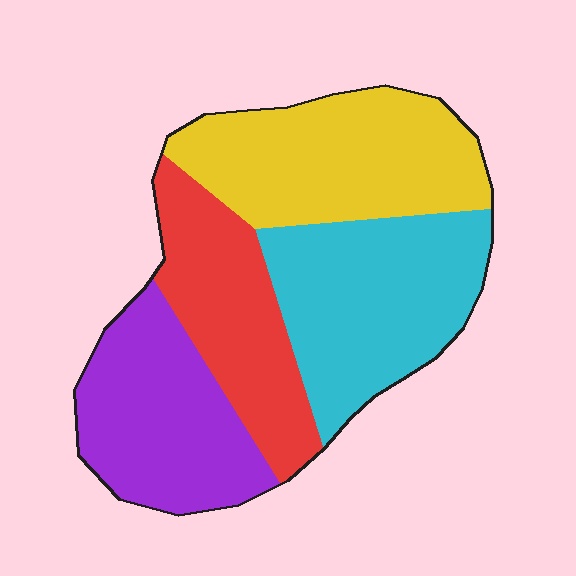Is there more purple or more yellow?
Yellow.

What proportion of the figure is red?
Red takes up between a sixth and a third of the figure.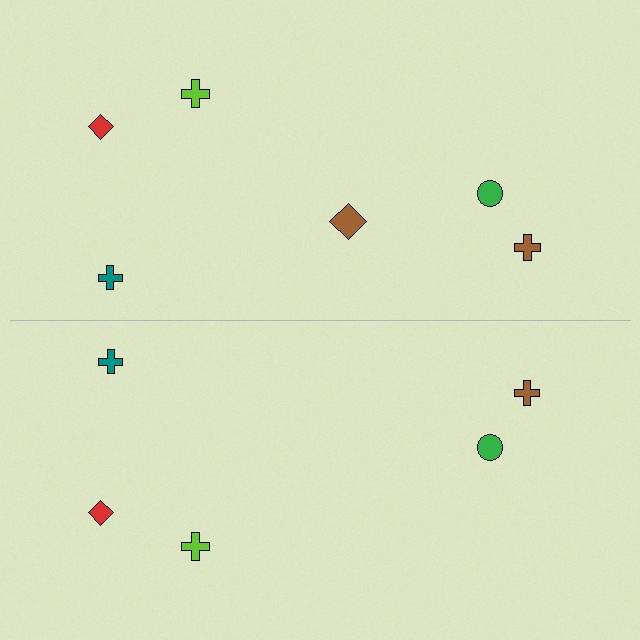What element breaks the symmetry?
A brown diamond is missing from the bottom side.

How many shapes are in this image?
There are 11 shapes in this image.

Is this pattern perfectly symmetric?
No, the pattern is not perfectly symmetric. A brown diamond is missing from the bottom side.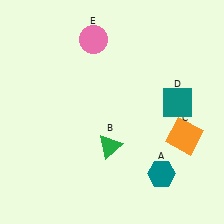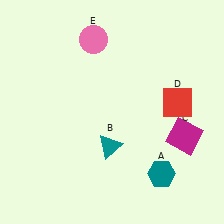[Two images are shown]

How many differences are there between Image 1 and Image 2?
There are 3 differences between the two images.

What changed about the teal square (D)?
In Image 1, D is teal. In Image 2, it changed to red.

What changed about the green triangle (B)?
In Image 1, B is green. In Image 2, it changed to teal.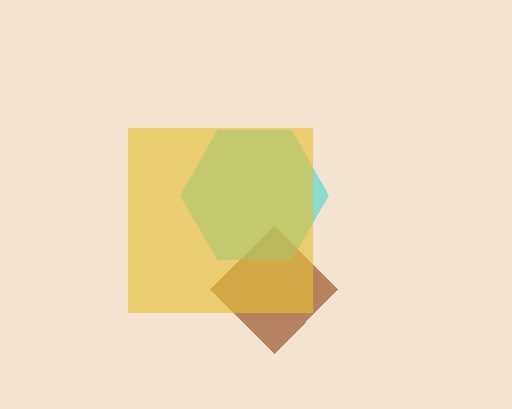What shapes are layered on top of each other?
The layered shapes are: a brown diamond, a cyan hexagon, a yellow square.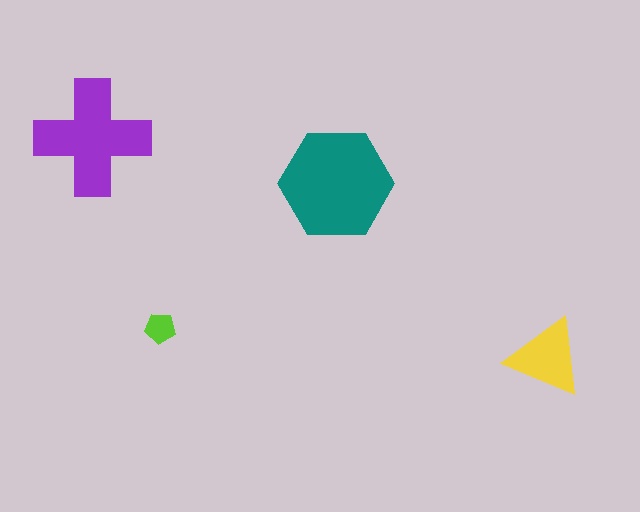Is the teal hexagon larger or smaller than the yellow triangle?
Larger.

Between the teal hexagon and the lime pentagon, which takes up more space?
The teal hexagon.